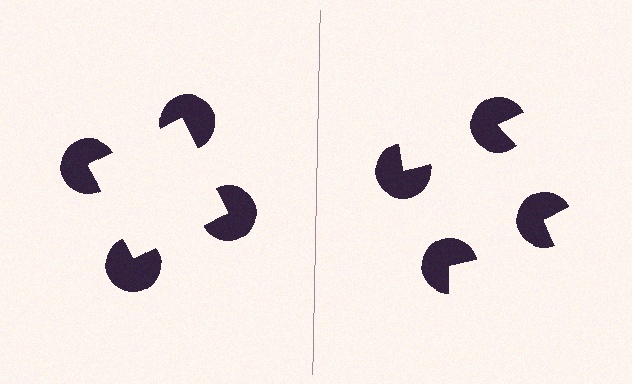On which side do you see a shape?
An illusory square appears on the left side. On the right side the wedge cuts are rotated, so no coherent shape forms.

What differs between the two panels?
The pac-man discs are positioned identically on both sides; only the wedge orientations differ. On the left they align to a square; on the right they are misaligned.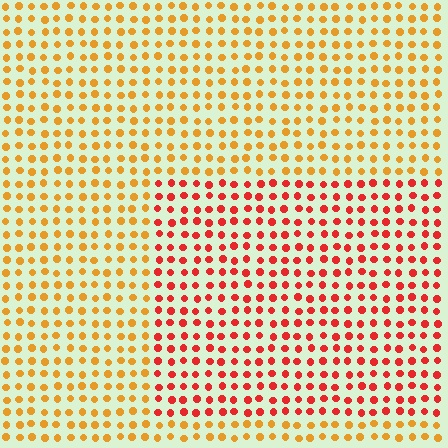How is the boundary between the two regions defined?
The boundary is defined purely by a slight shift in hue (about 38 degrees). Spacing, size, and orientation are identical on both sides.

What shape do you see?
I see a rectangle.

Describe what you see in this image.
The image is filled with small orange elements in a uniform arrangement. A rectangle-shaped region is visible where the elements are tinted to a slightly different hue, forming a subtle color boundary.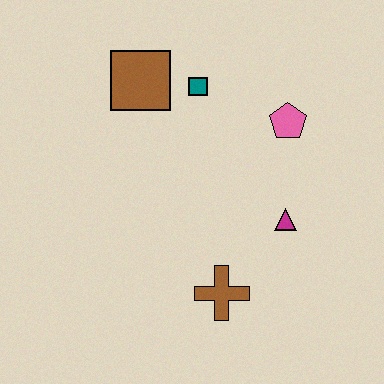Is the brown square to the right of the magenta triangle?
No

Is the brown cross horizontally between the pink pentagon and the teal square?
Yes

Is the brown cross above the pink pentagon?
No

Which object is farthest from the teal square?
The brown cross is farthest from the teal square.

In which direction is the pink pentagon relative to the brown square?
The pink pentagon is to the right of the brown square.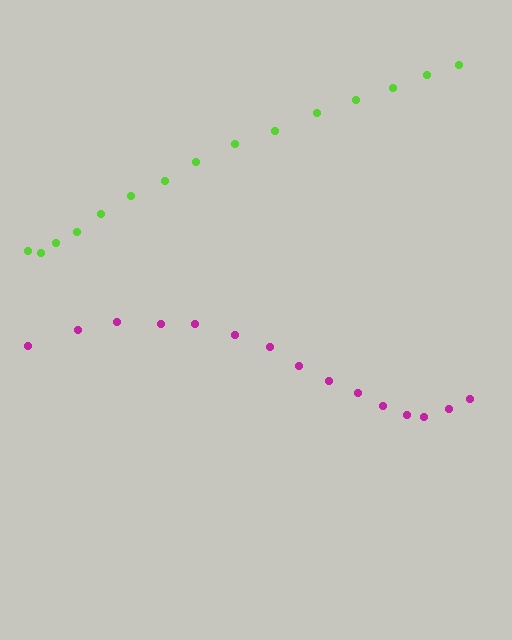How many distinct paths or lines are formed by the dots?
There are 2 distinct paths.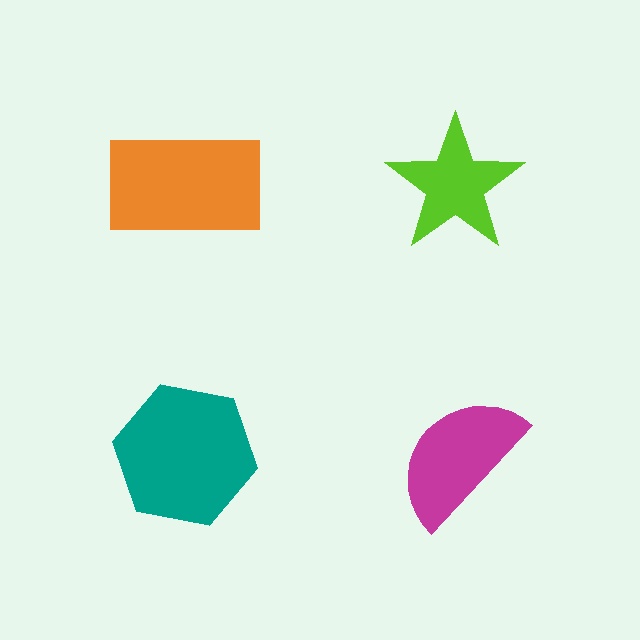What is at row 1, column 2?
A lime star.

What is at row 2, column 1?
A teal hexagon.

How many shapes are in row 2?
2 shapes.